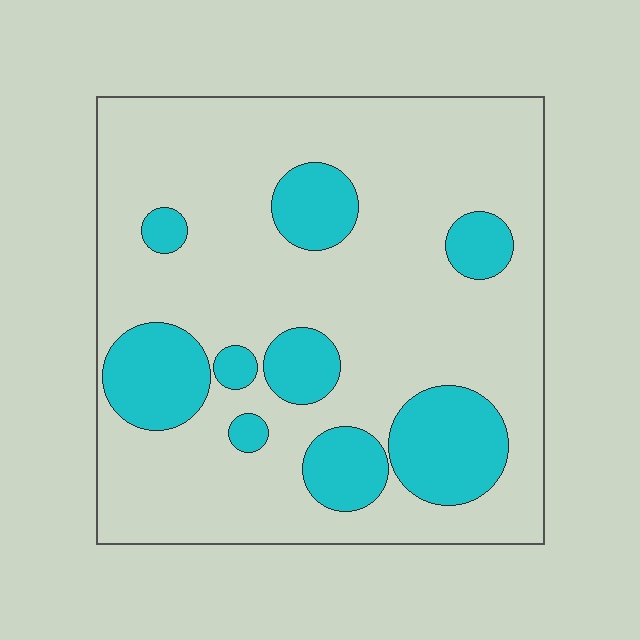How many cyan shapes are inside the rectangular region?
9.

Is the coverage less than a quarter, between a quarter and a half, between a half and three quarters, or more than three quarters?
Less than a quarter.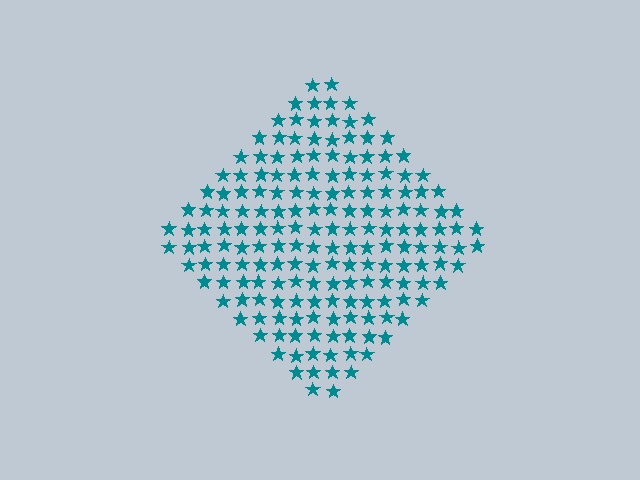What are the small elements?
The small elements are stars.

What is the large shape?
The large shape is a diamond.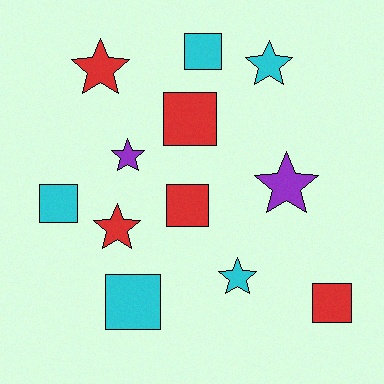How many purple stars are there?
There are 2 purple stars.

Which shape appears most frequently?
Star, with 6 objects.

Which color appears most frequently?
Cyan, with 5 objects.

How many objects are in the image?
There are 12 objects.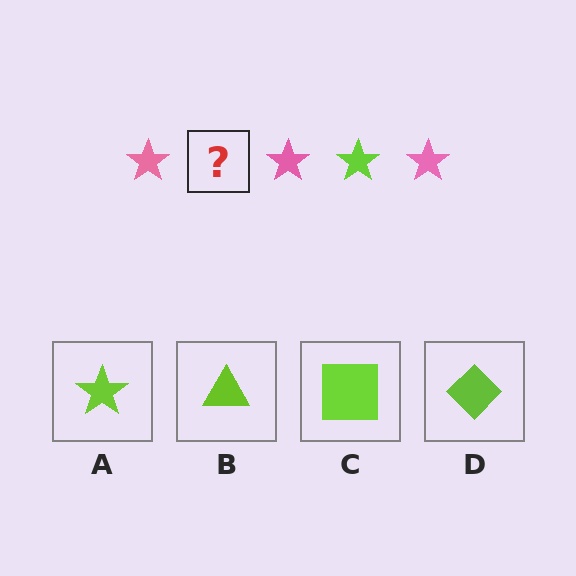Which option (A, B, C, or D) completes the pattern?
A.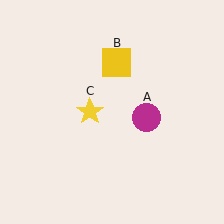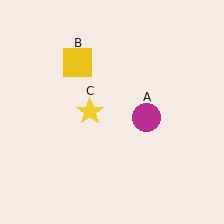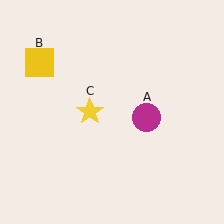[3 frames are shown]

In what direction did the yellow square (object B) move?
The yellow square (object B) moved left.